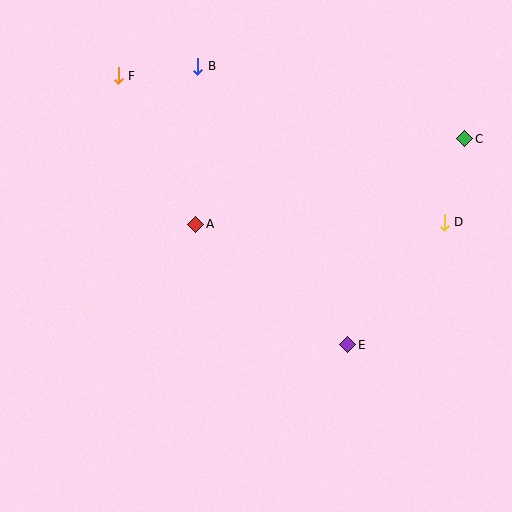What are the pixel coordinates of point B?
Point B is at (198, 66).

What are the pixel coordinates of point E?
Point E is at (348, 345).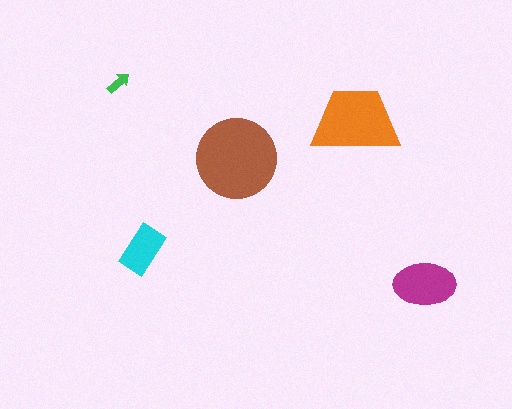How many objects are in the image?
There are 5 objects in the image.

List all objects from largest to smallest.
The brown circle, the orange trapezoid, the magenta ellipse, the cyan rectangle, the green arrow.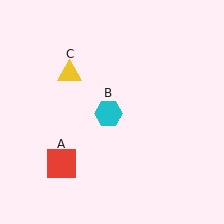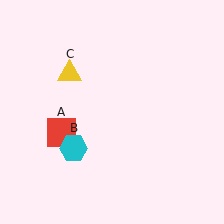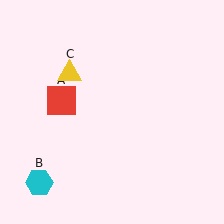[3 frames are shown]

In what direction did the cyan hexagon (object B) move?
The cyan hexagon (object B) moved down and to the left.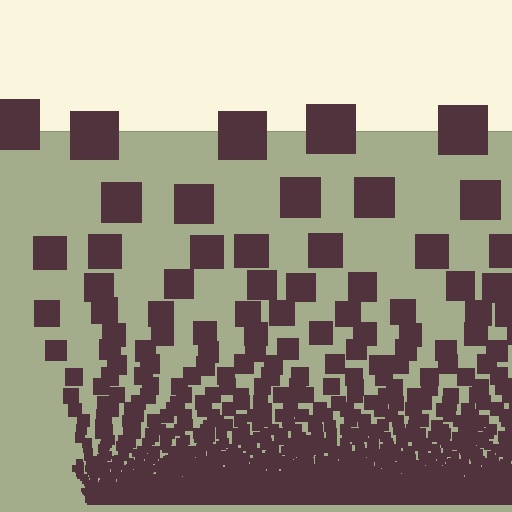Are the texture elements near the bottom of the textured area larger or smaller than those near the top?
Smaller. The gradient is inverted — elements near the bottom are smaller and denser.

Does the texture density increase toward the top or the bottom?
Density increases toward the bottom.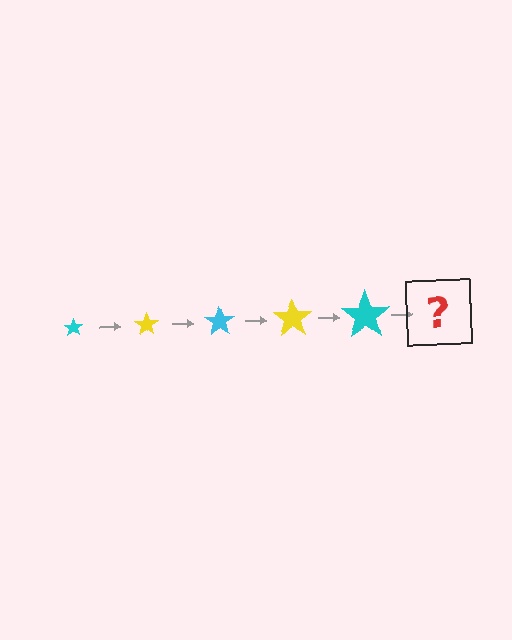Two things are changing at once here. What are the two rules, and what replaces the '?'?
The two rules are that the star grows larger each step and the color cycles through cyan and yellow. The '?' should be a yellow star, larger than the previous one.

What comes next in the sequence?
The next element should be a yellow star, larger than the previous one.